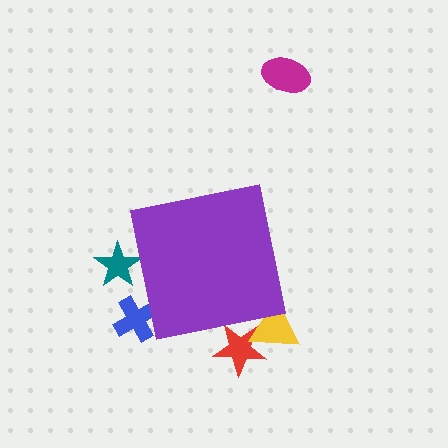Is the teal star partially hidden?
Yes, the teal star is partially hidden behind the purple square.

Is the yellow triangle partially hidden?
Yes, the yellow triangle is partially hidden behind the purple square.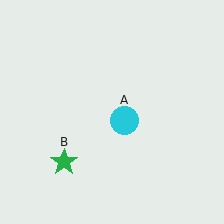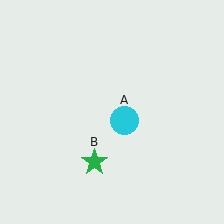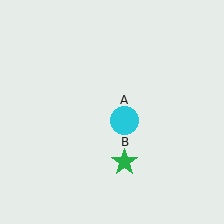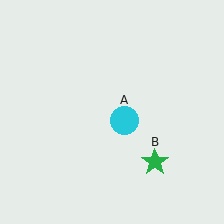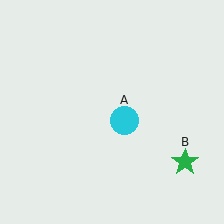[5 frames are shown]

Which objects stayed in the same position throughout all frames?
Cyan circle (object A) remained stationary.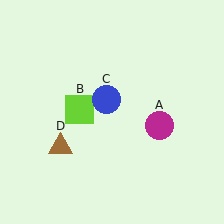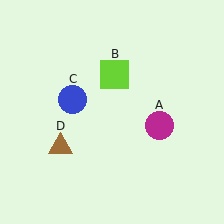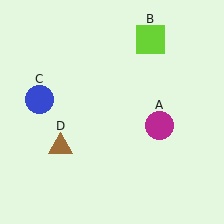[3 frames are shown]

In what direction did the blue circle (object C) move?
The blue circle (object C) moved left.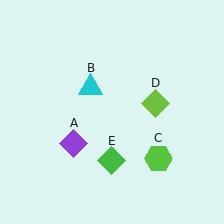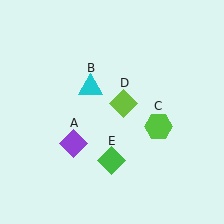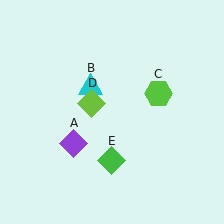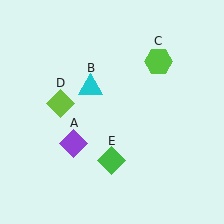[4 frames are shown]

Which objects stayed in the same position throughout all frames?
Purple diamond (object A) and cyan triangle (object B) and green diamond (object E) remained stationary.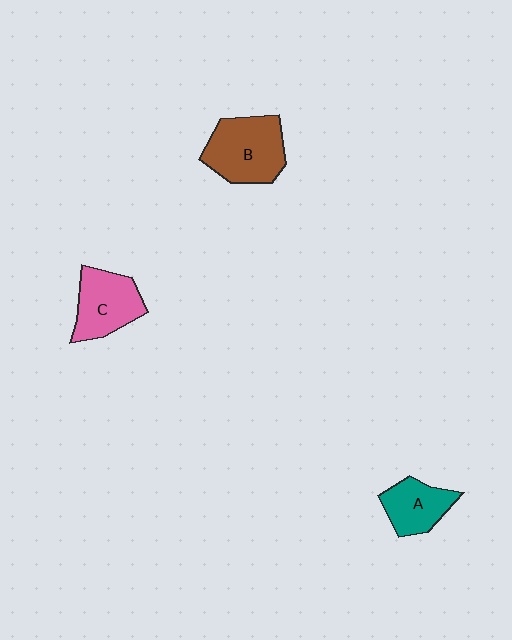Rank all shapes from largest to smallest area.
From largest to smallest: B (brown), C (pink), A (teal).